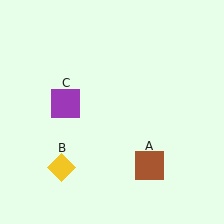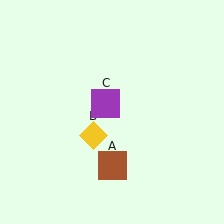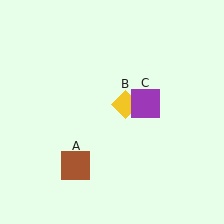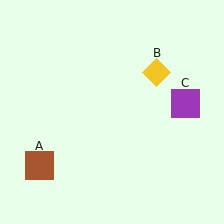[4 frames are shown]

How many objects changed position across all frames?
3 objects changed position: brown square (object A), yellow diamond (object B), purple square (object C).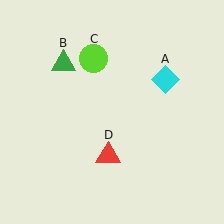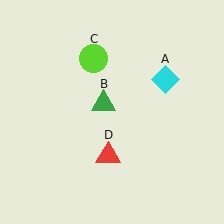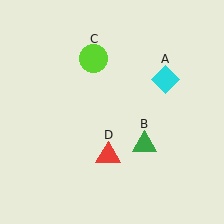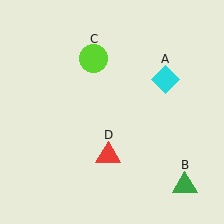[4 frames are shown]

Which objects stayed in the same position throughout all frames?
Cyan diamond (object A) and lime circle (object C) and red triangle (object D) remained stationary.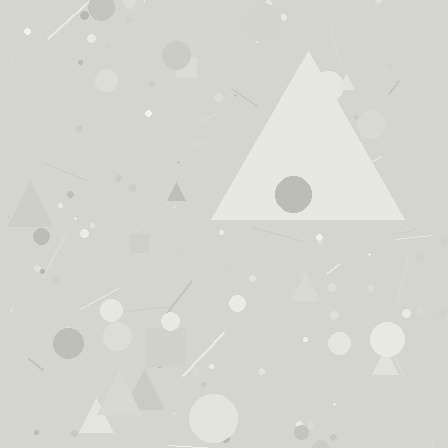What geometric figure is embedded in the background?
A triangle is embedded in the background.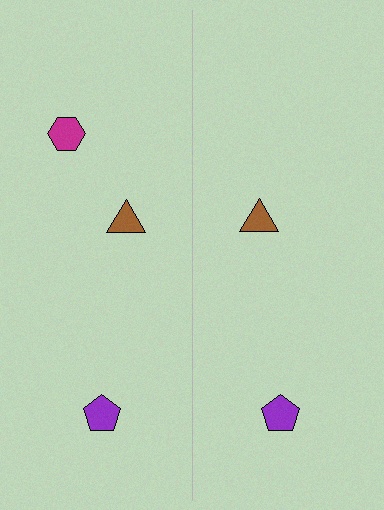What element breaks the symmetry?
A magenta hexagon is missing from the right side.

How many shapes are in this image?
There are 5 shapes in this image.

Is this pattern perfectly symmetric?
No, the pattern is not perfectly symmetric. A magenta hexagon is missing from the right side.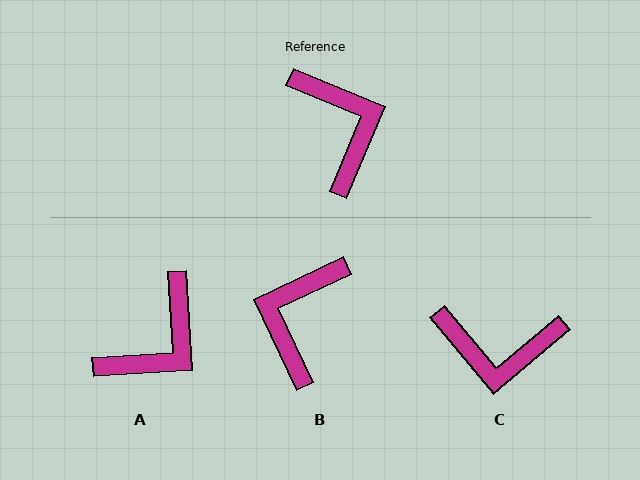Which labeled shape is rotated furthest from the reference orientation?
B, about 138 degrees away.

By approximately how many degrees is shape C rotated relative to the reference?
Approximately 117 degrees clockwise.